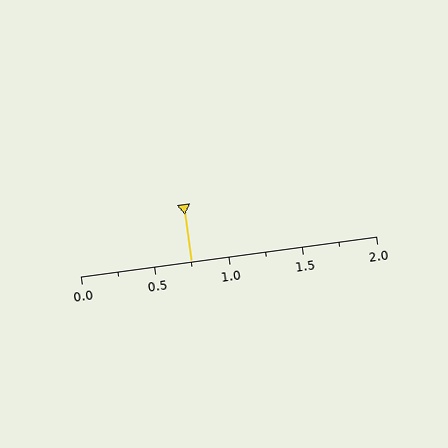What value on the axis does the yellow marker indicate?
The marker indicates approximately 0.75.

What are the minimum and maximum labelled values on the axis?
The axis runs from 0.0 to 2.0.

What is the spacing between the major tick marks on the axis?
The major ticks are spaced 0.5 apart.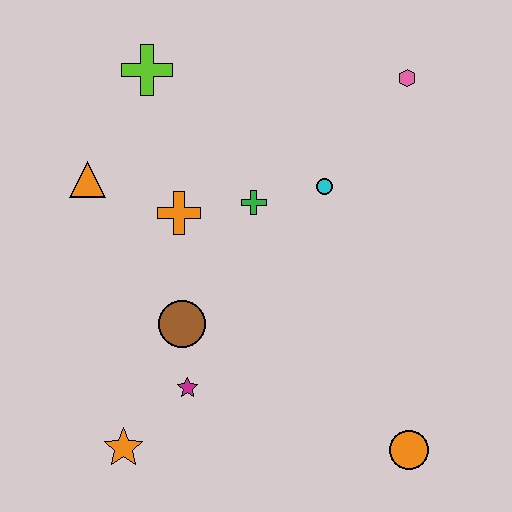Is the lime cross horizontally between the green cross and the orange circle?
No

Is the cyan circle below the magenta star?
No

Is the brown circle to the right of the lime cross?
Yes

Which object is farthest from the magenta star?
The pink hexagon is farthest from the magenta star.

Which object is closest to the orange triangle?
The orange cross is closest to the orange triangle.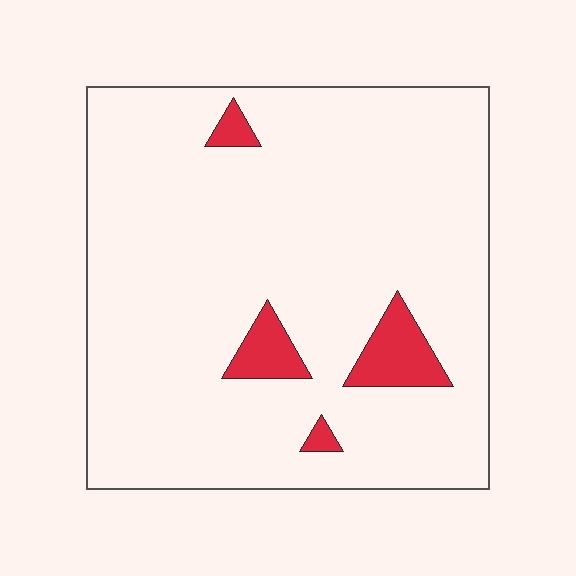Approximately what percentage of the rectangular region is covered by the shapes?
Approximately 5%.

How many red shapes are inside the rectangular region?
4.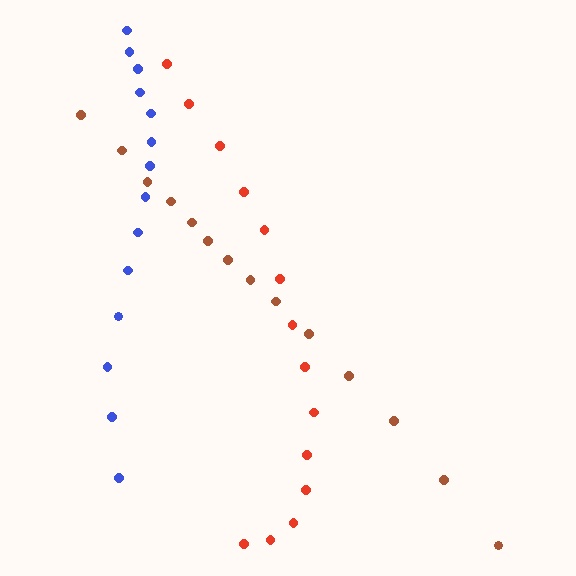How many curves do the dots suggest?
There are 3 distinct paths.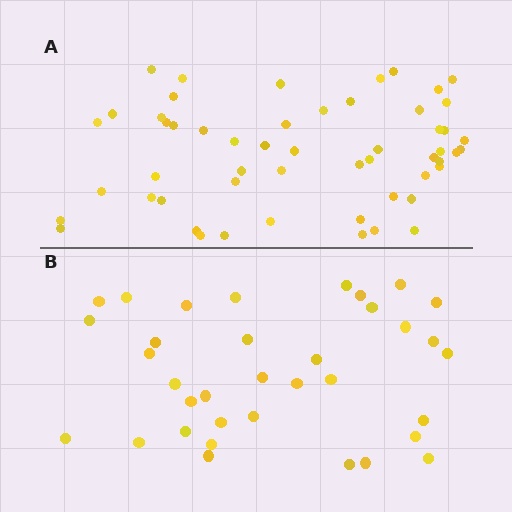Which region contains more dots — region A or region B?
Region A (the top region) has more dots.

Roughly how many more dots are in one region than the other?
Region A has approximately 20 more dots than region B.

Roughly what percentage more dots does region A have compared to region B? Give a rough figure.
About 55% more.